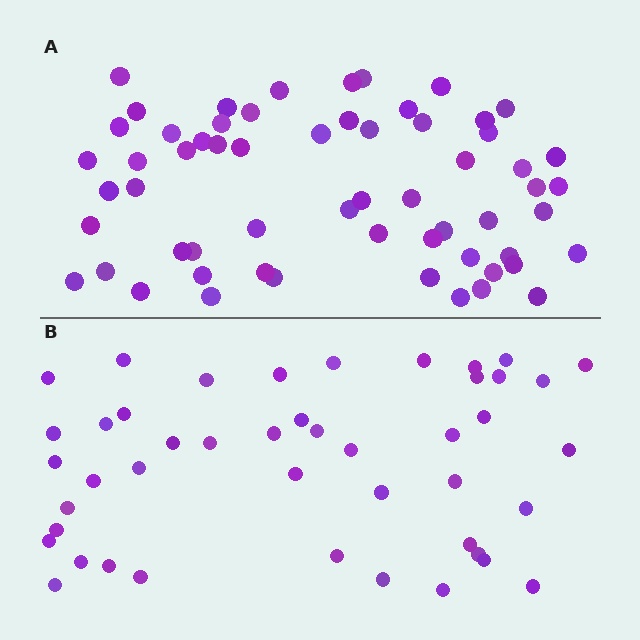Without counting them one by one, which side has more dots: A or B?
Region A (the top region) has more dots.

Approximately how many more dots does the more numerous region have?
Region A has approximately 15 more dots than region B.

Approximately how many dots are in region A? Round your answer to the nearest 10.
About 60 dots.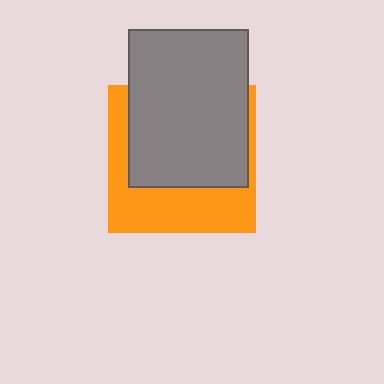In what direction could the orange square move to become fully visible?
The orange square could move down. That would shift it out from behind the gray rectangle entirely.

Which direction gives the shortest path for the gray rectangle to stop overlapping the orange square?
Moving up gives the shortest separation.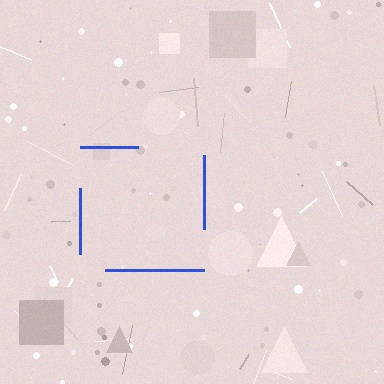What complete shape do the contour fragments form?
The contour fragments form a square.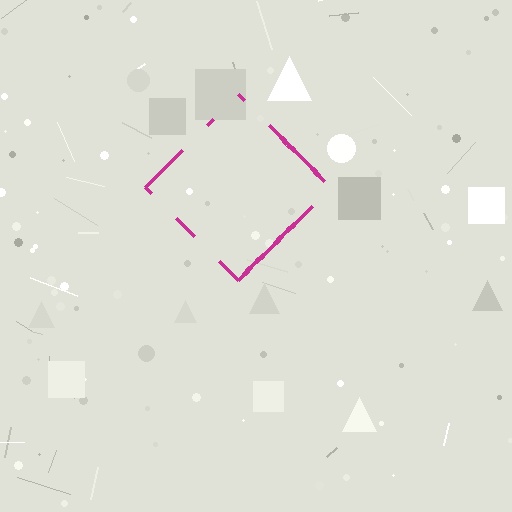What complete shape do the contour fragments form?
The contour fragments form a diamond.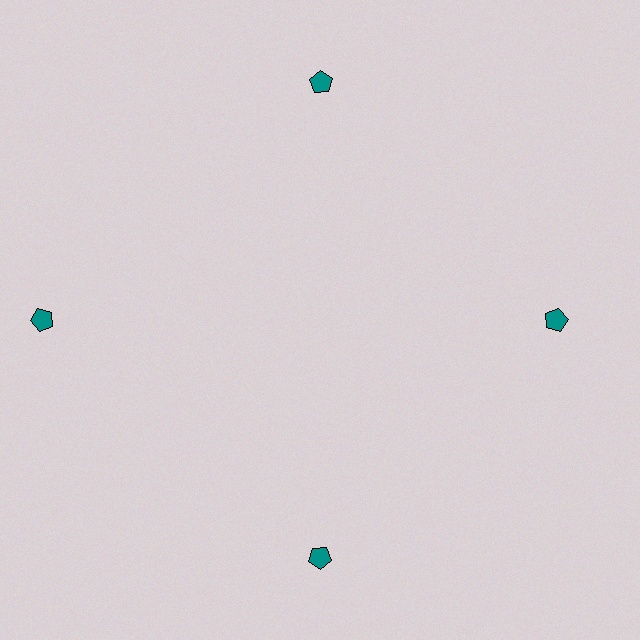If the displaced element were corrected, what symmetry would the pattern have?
It would have 4-fold rotational symmetry — the pattern would map onto itself every 90 degrees.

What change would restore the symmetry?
The symmetry would be restored by moving it inward, back onto the ring so that all 4 pentagons sit at equal angles and equal distance from the center.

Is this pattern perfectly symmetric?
No. The 4 teal pentagons are arranged in a ring, but one element near the 9 o'clock position is pushed outward from the center, breaking the 4-fold rotational symmetry.